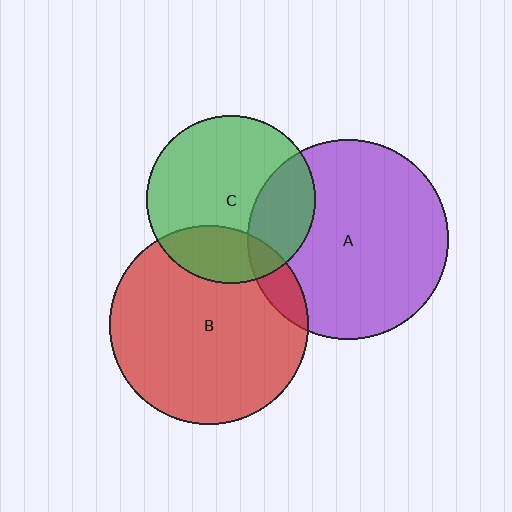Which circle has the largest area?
Circle A (purple).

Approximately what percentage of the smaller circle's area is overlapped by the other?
Approximately 25%.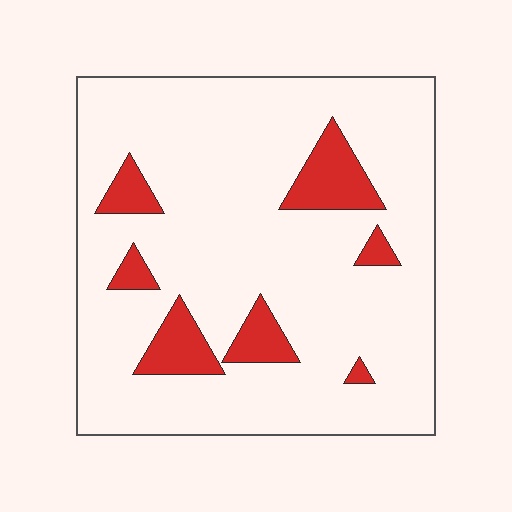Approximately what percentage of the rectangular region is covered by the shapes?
Approximately 15%.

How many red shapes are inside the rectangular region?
7.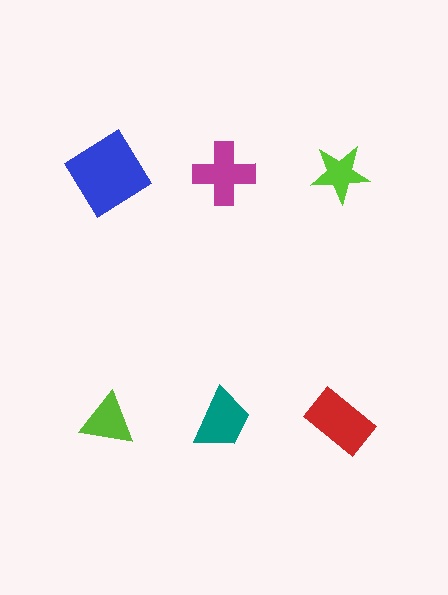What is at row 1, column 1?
A blue diamond.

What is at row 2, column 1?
A lime triangle.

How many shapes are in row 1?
3 shapes.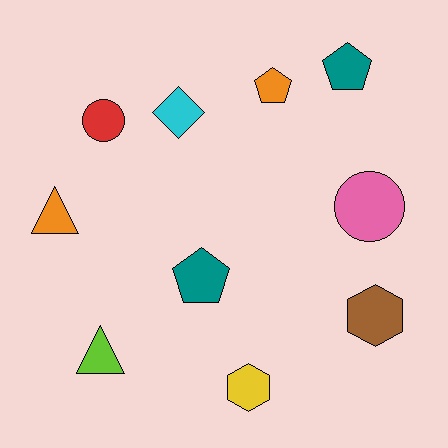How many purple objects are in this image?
There are no purple objects.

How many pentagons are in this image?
There are 3 pentagons.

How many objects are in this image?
There are 10 objects.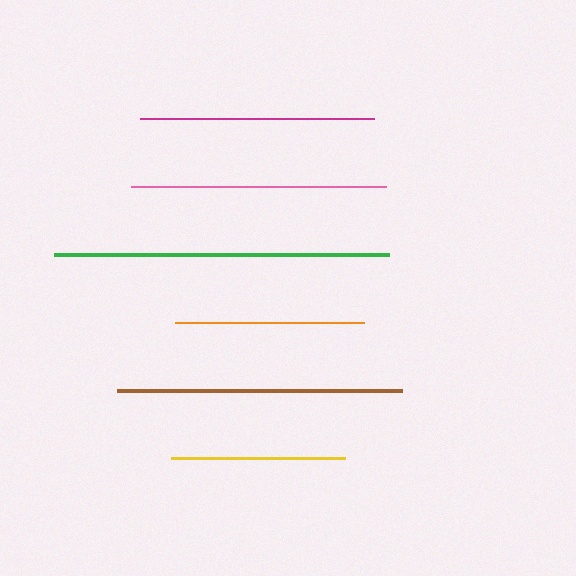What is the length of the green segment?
The green segment is approximately 334 pixels long.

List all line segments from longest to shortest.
From longest to shortest: green, brown, pink, magenta, orange, yellow.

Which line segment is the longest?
The green line is the longest at approximately 334 pixels.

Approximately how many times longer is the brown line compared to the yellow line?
The brown line is approximately 1.6 times the length of the yellow line.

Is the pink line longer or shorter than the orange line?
The pink line is longer than the orange line.